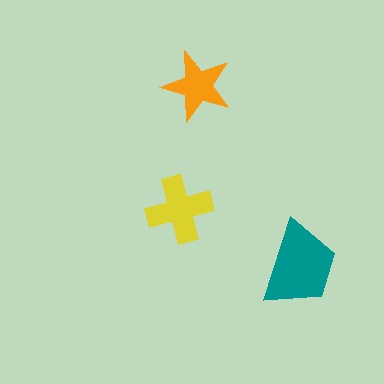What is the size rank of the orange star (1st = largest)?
3rd.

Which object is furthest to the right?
The teal trapezoid is rightmost.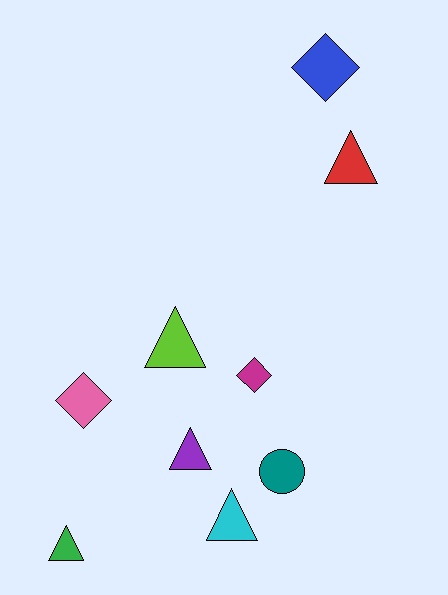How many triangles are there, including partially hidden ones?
There are 5 triangles.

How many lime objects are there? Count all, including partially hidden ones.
There is 1 lime object.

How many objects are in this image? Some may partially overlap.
There are 9 objects.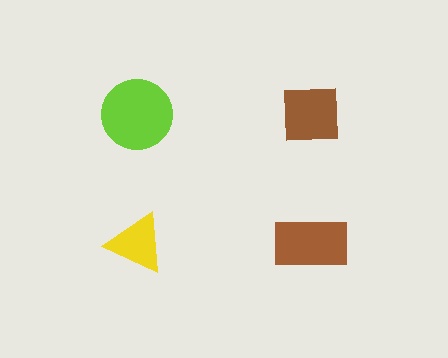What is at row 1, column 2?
A brown square.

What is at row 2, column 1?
A yellow triangle.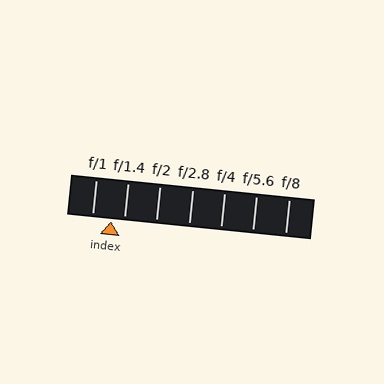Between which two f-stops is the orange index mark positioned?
The index mark is between f/1 and f/1.4.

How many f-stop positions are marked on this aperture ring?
There are 7 f-stop positions marked.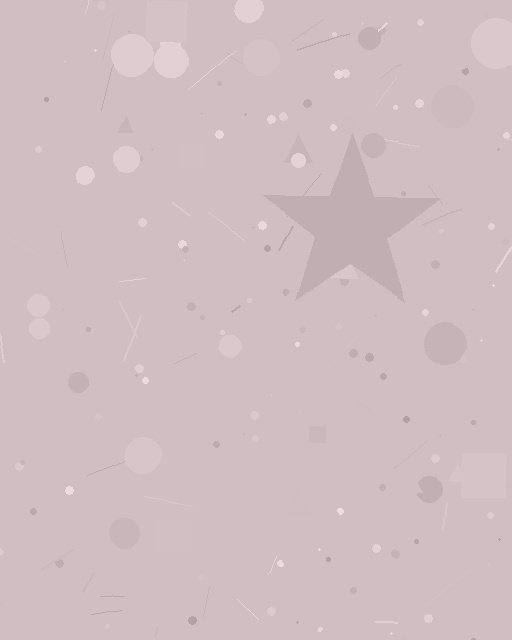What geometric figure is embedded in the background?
A star is embedded in the background.